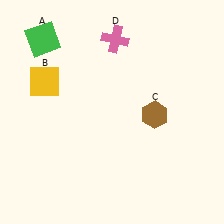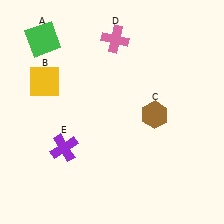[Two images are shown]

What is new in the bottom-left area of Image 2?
A purple cross (E) was added in the bottom-left area of Image 2.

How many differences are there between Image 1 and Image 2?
There is 1 difference between the two images.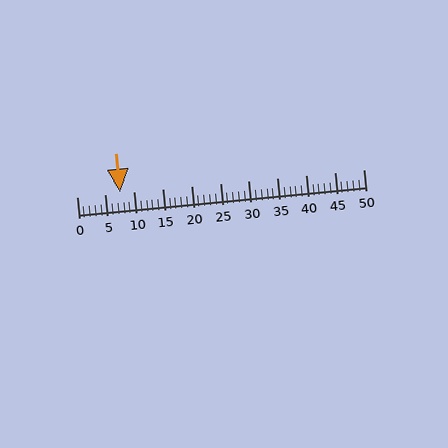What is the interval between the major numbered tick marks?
The major tick marks are spaced 5 units apart.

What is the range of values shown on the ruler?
The ruler shows values from 0 to 50.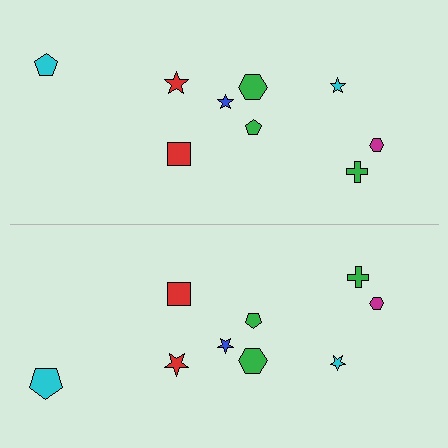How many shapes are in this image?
There are 18 shapes in this image.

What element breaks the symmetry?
The cyan pentagon on the bottom side has a different size than its mirror counterpart.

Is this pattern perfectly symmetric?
No, the pattern is not perfectly symmetric. The cyan pentagon on the bottom side has a different size than its mirror counterpart.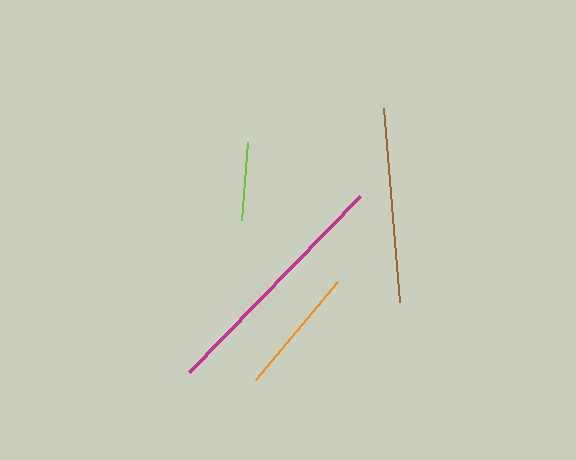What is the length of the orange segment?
The orange segment is approximately 128 pixels long.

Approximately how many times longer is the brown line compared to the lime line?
The brown line is approximately 2.5 times the length of the lime line.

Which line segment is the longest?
The magenta line is the longest at approximately 246 pixels.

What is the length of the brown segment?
The brown segment is approximately 194 pixels long.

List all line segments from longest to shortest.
From longest to shortest: magenta, brown, orange, lime.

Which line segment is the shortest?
The lime line is the shortest at approximately 78 pixels.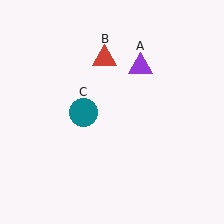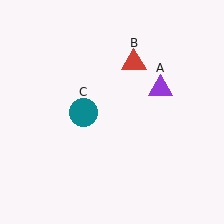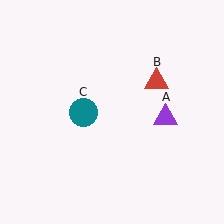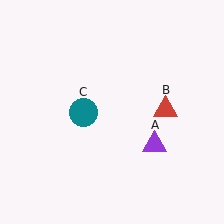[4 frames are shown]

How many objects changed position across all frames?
2 objects changed position: purple triangle (object A), red triangle (object B).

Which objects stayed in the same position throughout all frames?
Teal circle (object C) remained stationary.